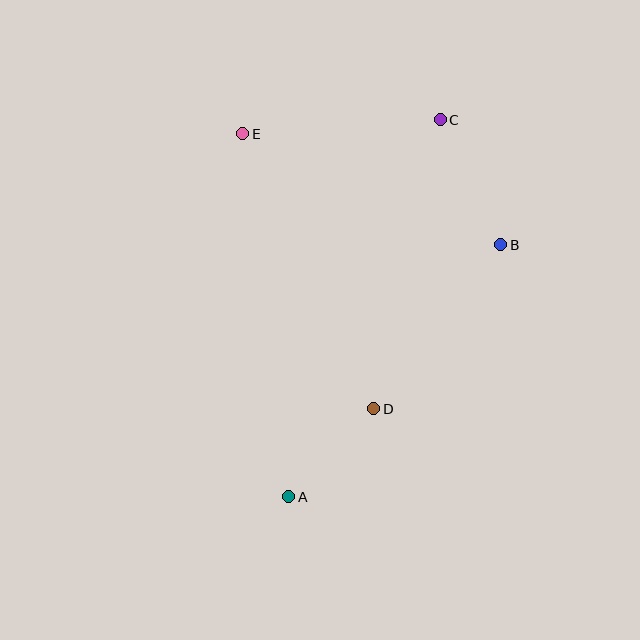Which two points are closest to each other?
Points A and D are closest to each other.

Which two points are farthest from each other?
Points A and C are farthest from each other.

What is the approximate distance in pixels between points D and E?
The distance between D and E is approximately 305 pixels.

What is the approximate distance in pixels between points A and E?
The distance between A and E is approximately 366 pixels.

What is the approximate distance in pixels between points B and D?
The distance between B and D is approximately 207 pixels.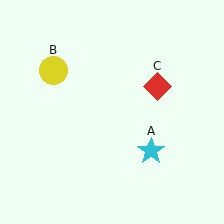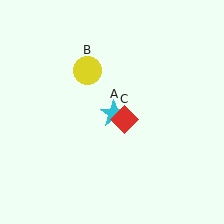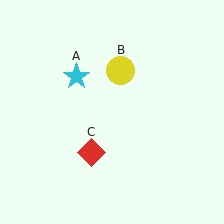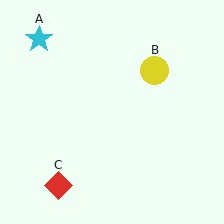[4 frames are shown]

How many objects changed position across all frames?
3 objects changed position: cyan star (object A), yellow circle (object B), red diamond (object C).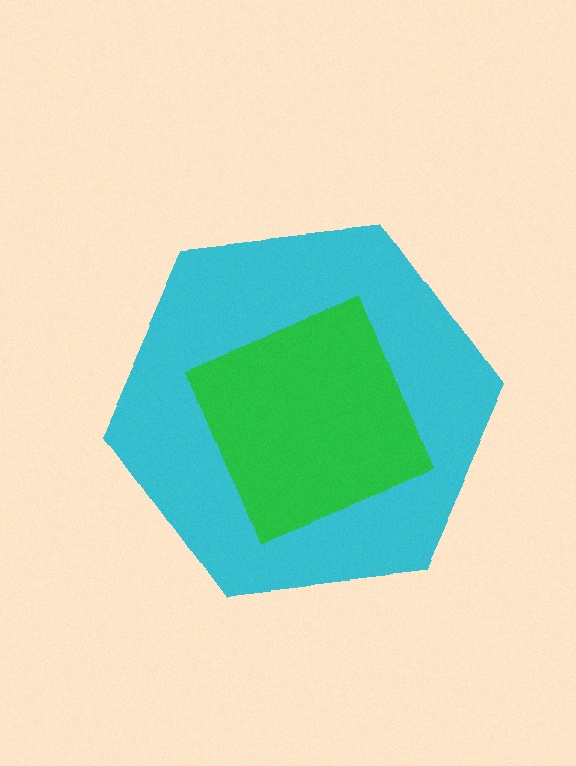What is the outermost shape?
The cyan hexagon.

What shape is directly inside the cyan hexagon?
The green square.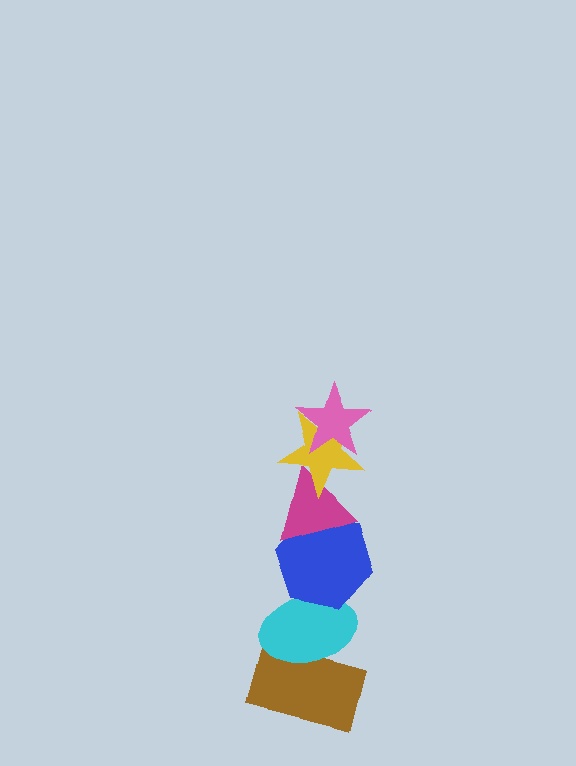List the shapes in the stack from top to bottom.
From top to bottom: the pink star, the yellow star, the magenta triangle, the blue hexagon, the cyan ellipse, the brown rectangle.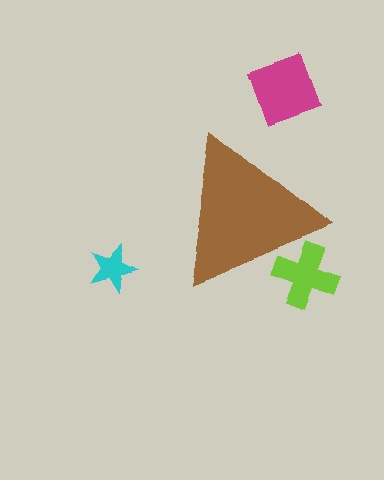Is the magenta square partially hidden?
No, the magenta square is fully visible.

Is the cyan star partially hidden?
No, the cyan star is fully visible.